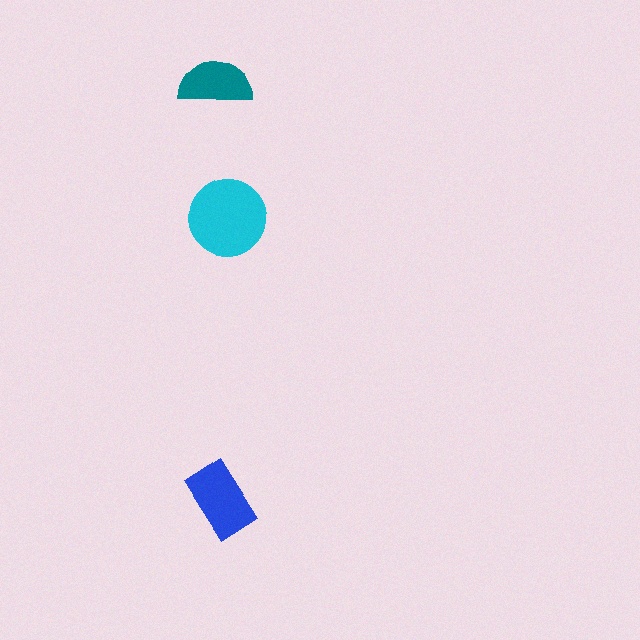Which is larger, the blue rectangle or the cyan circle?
The cyan circle.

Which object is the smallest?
The teal semicircle.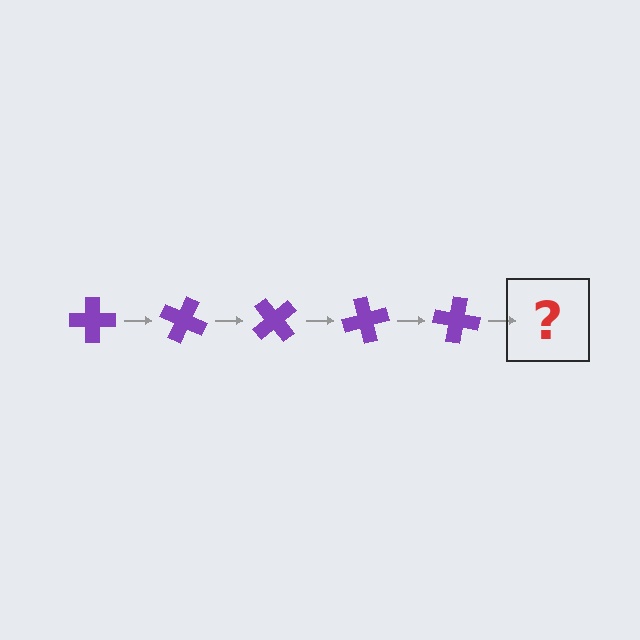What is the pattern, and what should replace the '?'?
The pattern is that the cross rotates 25 degrees each step. The '?' should be a purple cross rotated 125 degrees.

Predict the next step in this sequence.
The next step is a purple cross rotated 125 degrees.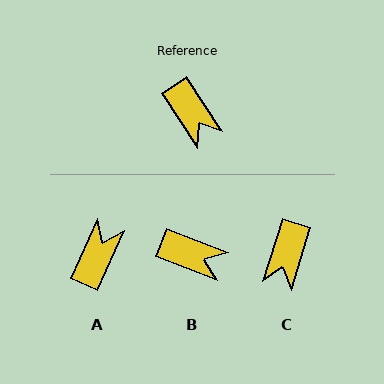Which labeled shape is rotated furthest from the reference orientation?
A, about 122 degrees away.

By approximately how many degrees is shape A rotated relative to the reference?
Approximately 122 degrees counter-clockwise.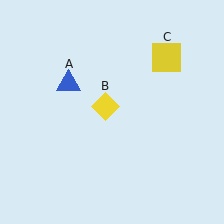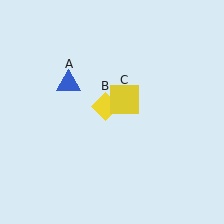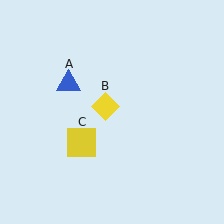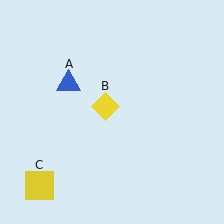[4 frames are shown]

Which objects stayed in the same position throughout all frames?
Blue triangle (object A) and yellow diamond (object B) remained stationary.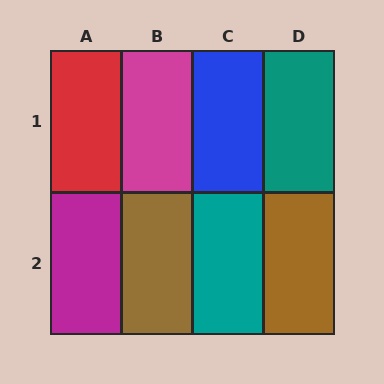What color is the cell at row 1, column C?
Blue.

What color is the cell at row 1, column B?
Magenta.